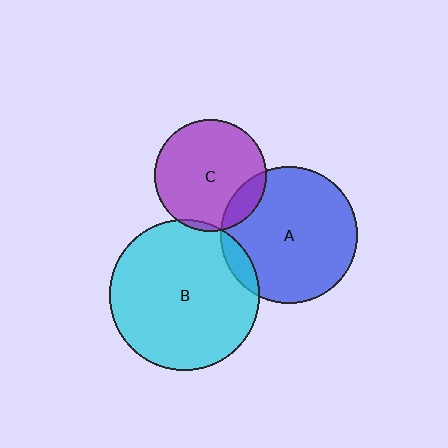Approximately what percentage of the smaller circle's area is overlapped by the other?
Approximately 5%.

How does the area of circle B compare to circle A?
Approximately 1.2 times.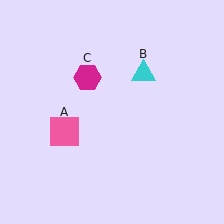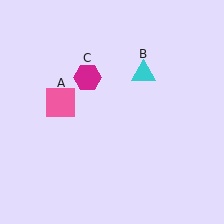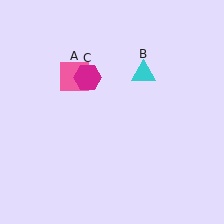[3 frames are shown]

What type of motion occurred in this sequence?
The pink square (object A) rotated clockwise around the center of the scene.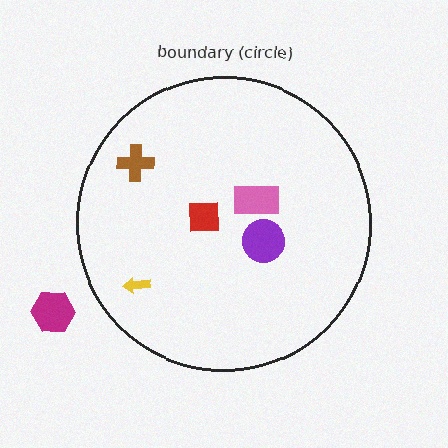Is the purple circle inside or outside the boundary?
Inside.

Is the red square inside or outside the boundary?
Inside.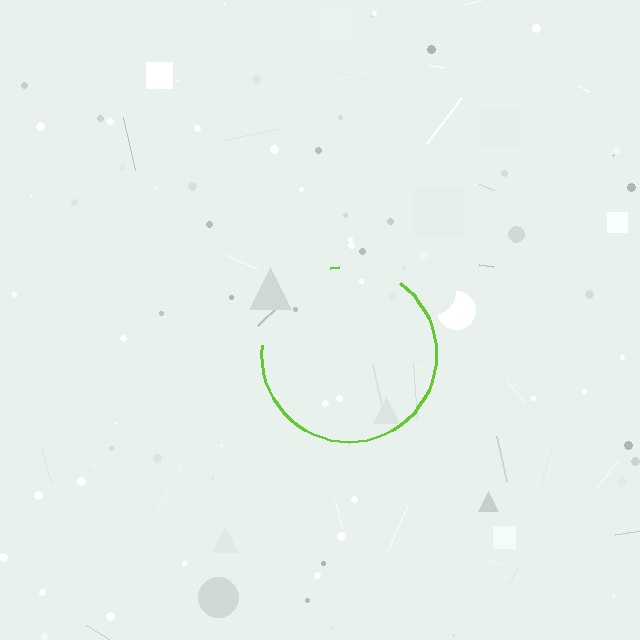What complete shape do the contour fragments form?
The contour fragments form a circle.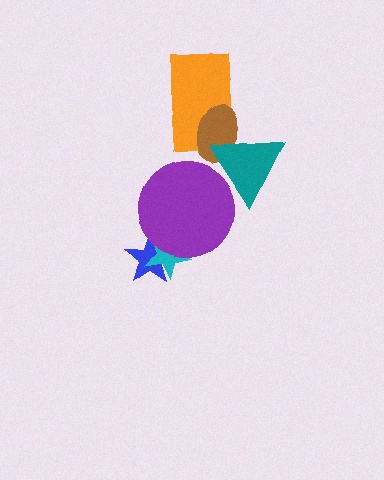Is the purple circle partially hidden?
Yes, it is partially covered by another shape.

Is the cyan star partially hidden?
Yes, it is partially covered by another shape.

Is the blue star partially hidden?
Yes, it is partially covered by another shape.